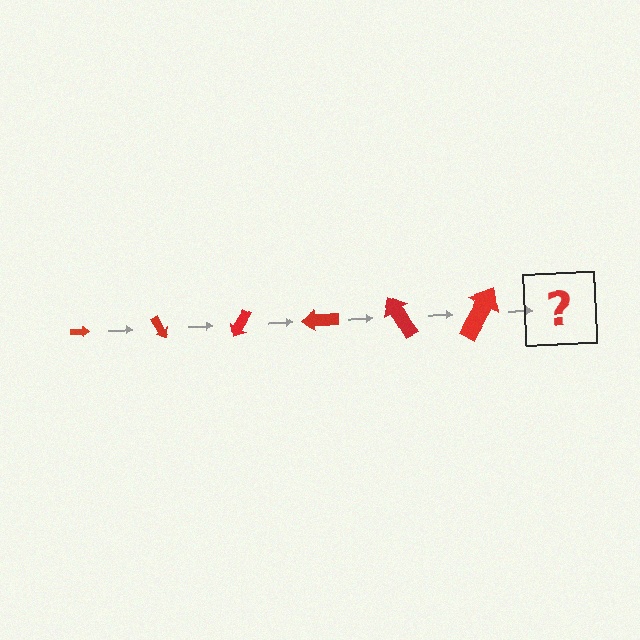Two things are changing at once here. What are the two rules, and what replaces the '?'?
The two rules are that the arrow grows larger each step and it rotates 60 degrees each step. The '?' should be an arrow, larger than the previous one and rotated 360 degrees from the start.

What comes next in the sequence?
The next element should be an arrow, larger than the previous one and rotated 360 degrees from the start.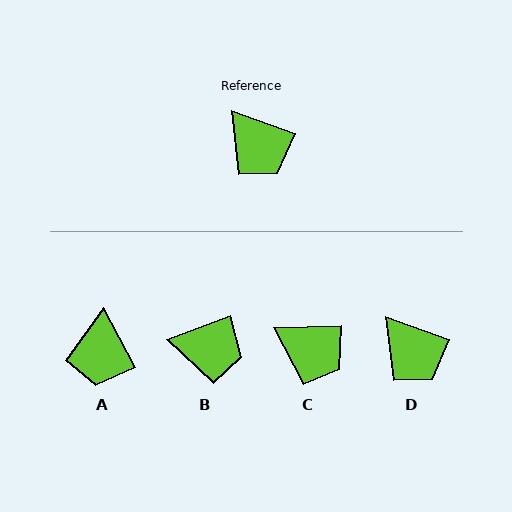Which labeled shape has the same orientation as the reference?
D.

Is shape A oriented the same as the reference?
No, it is off by about 43 degrees.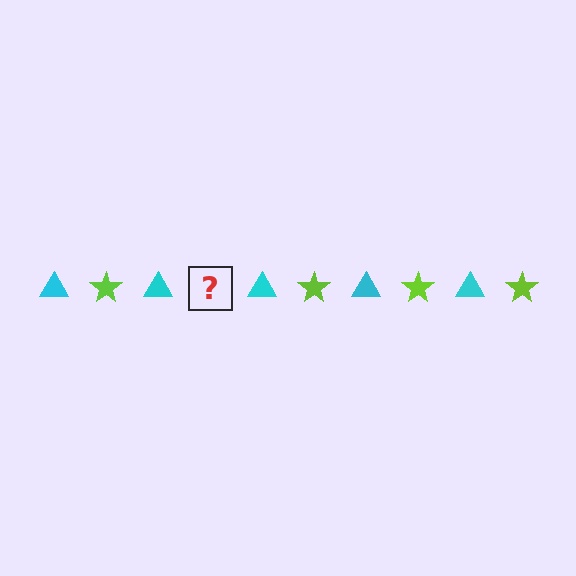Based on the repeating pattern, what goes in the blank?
The blank should be a lime star.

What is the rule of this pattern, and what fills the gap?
The rule is that the pattern alternates between cyan triangle and lime star. The gap should be filled with a lime star.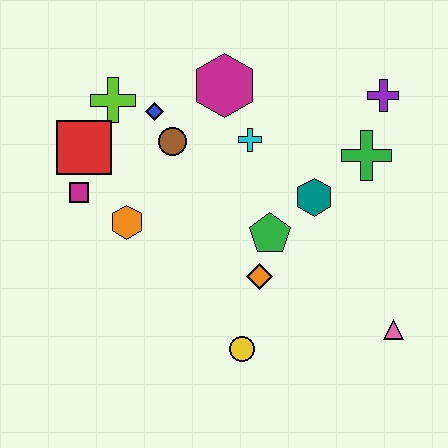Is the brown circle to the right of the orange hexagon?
Yes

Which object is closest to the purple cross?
The green cross is closest to the purple cross.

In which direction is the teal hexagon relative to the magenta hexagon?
The teal hexagon is below the magenta hexagon.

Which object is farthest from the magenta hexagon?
The pink triangle is farthest from the magenta hexagon.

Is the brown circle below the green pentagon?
No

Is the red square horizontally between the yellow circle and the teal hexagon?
No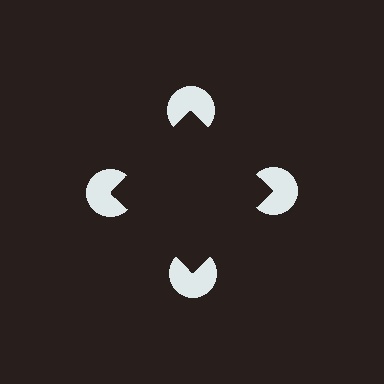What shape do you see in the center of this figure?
An illusory square — its edges are inferred from the aligned wedge cuts in the pac-man discs, not physically drawn.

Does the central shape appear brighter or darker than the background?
It typically appears slightly darker than the background, even though no actual brightness change is drawn.